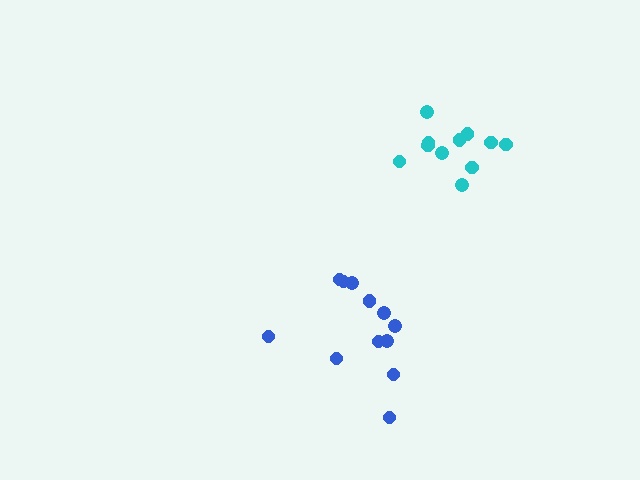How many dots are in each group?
Group 1: 12 dots, Group 2: 11 dots (23 total).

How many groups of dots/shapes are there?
There are 2 groups.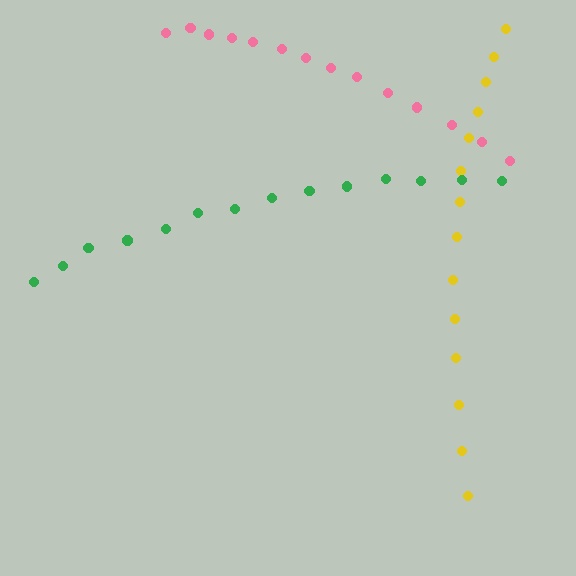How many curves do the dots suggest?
There are 3 distinct paths.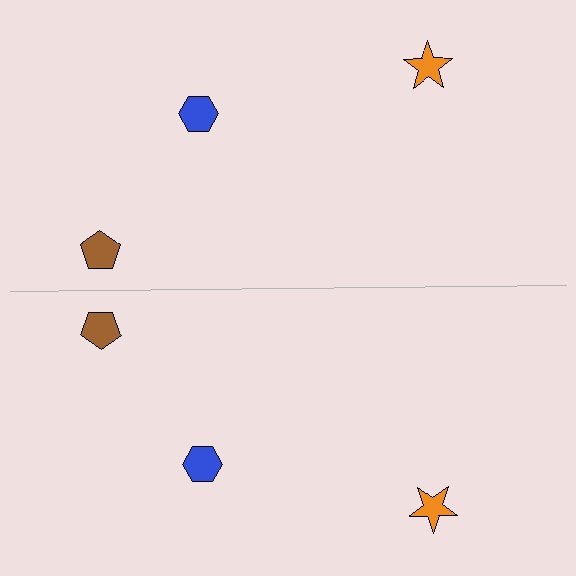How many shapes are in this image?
There are 6 shapes in this image.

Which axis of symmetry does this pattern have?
The pattern has a horizontal axis of symmetry running through the center of the image.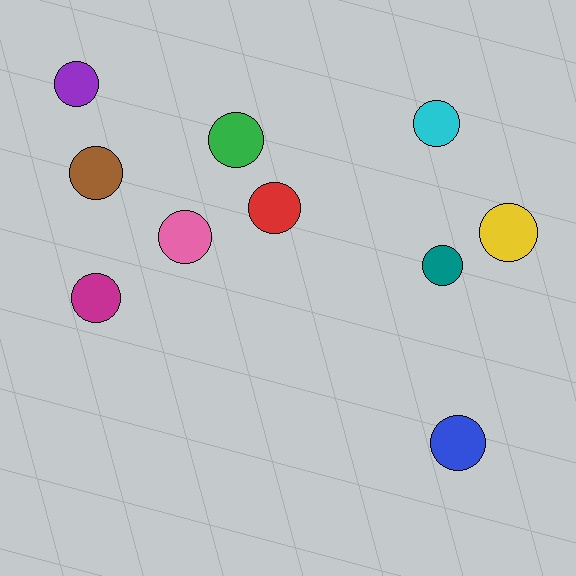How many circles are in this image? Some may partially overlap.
There are 10 circles.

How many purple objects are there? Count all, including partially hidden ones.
There is 1 purple object.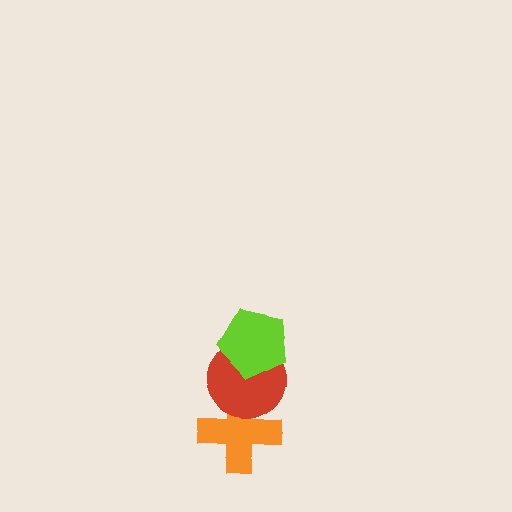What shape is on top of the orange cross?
The red circle is on top of the orange cross.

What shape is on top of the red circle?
The lime pentagon is on top of the red circle.